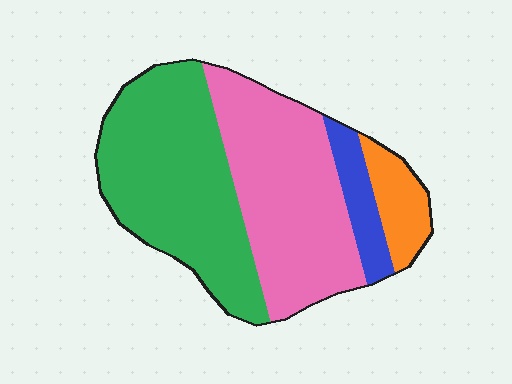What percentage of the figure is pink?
Pink takes up about two fifths (2/5) of the figure.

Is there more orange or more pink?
Pink.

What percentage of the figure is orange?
Orange covers 9% of the figure.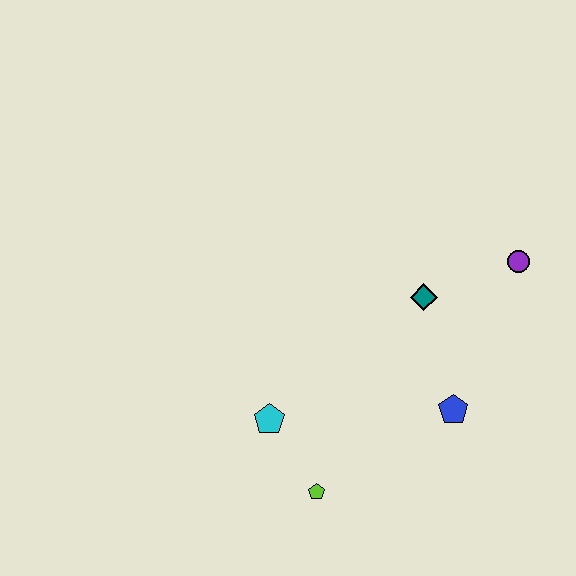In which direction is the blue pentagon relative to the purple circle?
The blue pentagon is below the purple circle.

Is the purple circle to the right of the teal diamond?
Yes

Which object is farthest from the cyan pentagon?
The purple circle is farthest from the cyan pentagon.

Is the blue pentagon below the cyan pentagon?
No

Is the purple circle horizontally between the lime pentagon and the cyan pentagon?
No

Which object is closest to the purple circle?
The teal diamond is closest to the purple circle.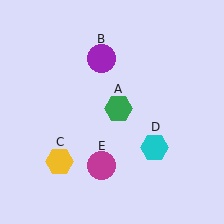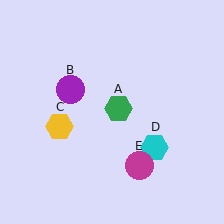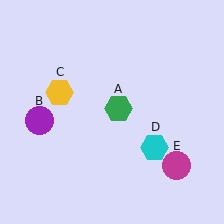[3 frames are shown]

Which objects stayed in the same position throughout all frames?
Green hexagon (object A) and cyan hexagon (object D) remained stationary.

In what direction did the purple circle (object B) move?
The purple circle (object B) moved down and to the left.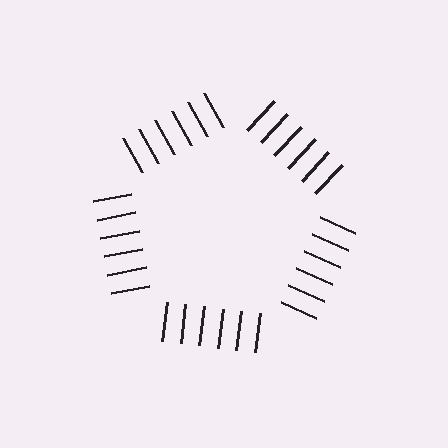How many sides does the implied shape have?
5 sides — the line-ends trace a pentagon.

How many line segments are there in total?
30 — 6 along each of the 5 edges.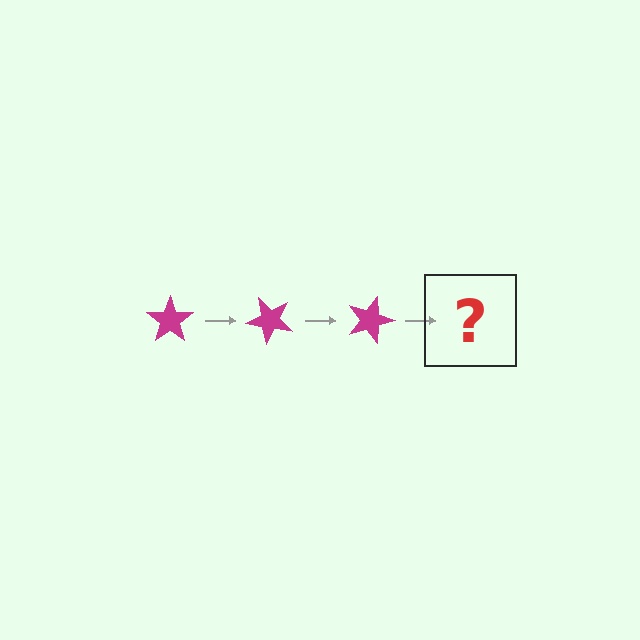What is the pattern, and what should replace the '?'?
The pattern is that the star rotates 45 degrees each step. The '?' should be a magenta star rotated 135 degrees.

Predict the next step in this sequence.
The next step is a magenta star rotated 135 degrees.